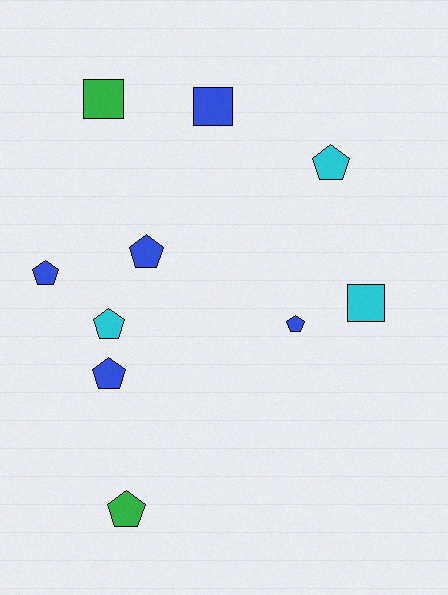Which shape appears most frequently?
Pentagon, with 7 objects.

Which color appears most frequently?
Blue, with 5 objects.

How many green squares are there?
There is 1 green square.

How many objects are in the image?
There are 10 objects.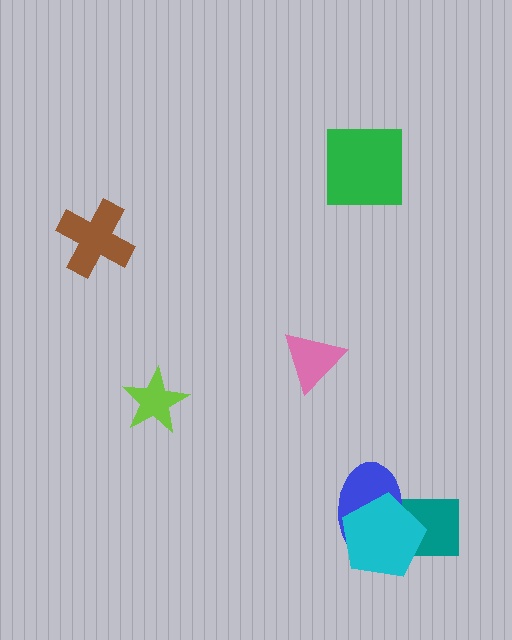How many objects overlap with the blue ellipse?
2 objects overlap with the blue ellipse.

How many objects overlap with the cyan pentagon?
2 objects overlap with the cyan pentagon.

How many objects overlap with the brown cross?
0 objects overlap with the brown cross.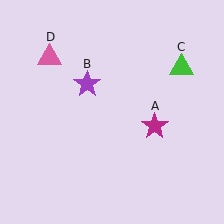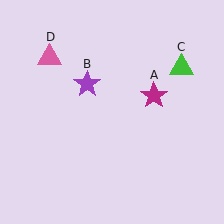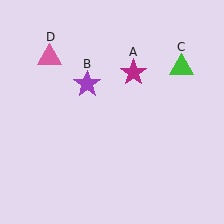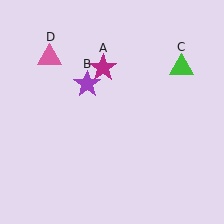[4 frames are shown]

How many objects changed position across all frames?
1 object changed position: magenta star (object A).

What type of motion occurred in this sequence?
The magenta star (object A) rotated counterclockwise around the center of the scene.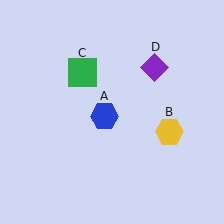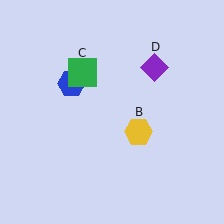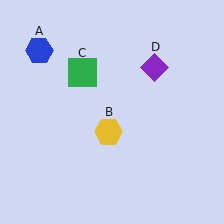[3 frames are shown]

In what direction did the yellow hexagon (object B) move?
The yellow hexagon (object B) moved left.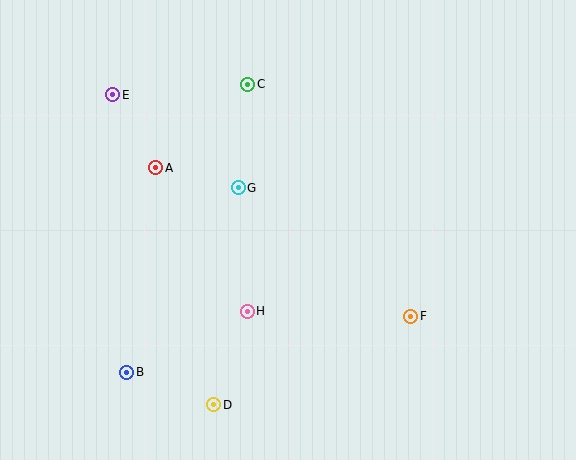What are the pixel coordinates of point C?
Point C is at (248, 84).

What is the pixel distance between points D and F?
The distance between D and F is 216 pixels.